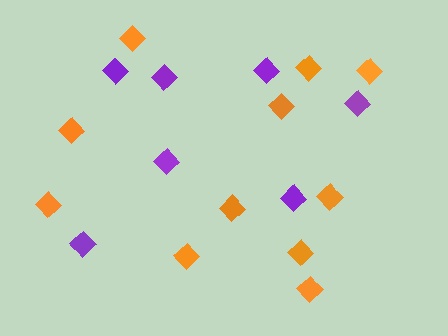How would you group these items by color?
There are 2 groups: one group of purple diamonds (7) and one group of orange diamonds (11).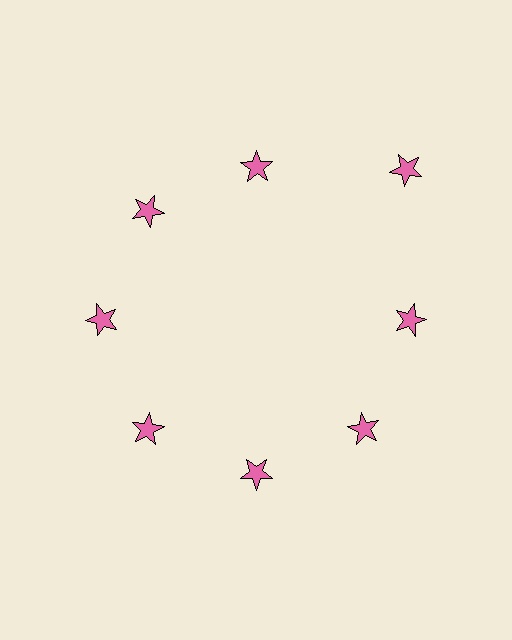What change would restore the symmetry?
The symmetry would be restored by moving it inward, back onto the ring so that all 8 stars sit at equal angles and equal distance from the center.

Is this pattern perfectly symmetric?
No. The 8 pink stars are arranged in a ring, but one element near the 2 o'clock position is pushed outward from the center, breaking the 8-fold rotational symmetry.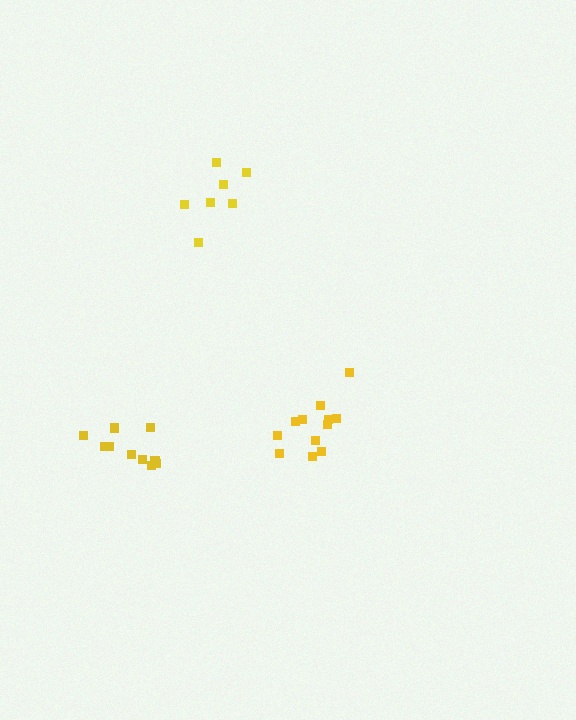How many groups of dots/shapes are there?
There are 3 groups.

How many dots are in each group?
Group 1: 12 dots, Group 2: 7 dots, Group 3: 10 dots (29 total).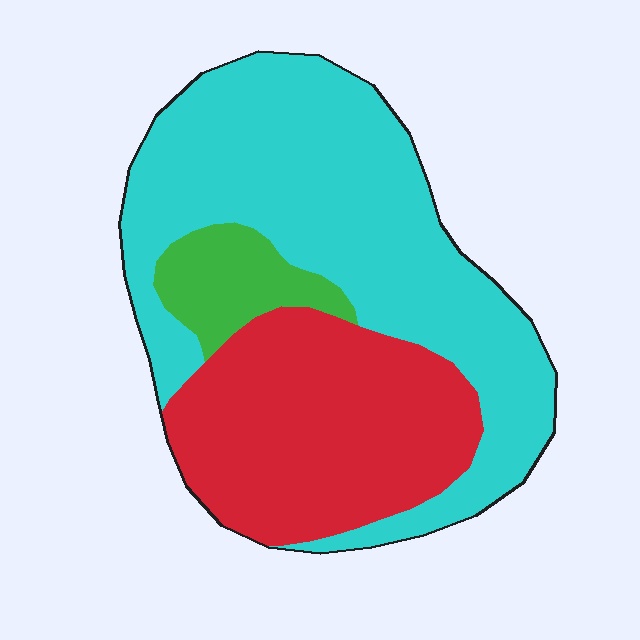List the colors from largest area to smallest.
From largest to smallest: cyan, red, green.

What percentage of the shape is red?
Red takes up about one third (1/3) of the shape.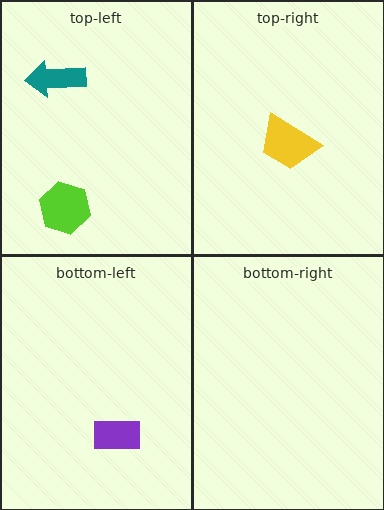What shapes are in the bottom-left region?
The purple rectangle.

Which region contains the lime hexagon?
The top-left region.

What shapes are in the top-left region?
The lime hexagon, the teal arrow.